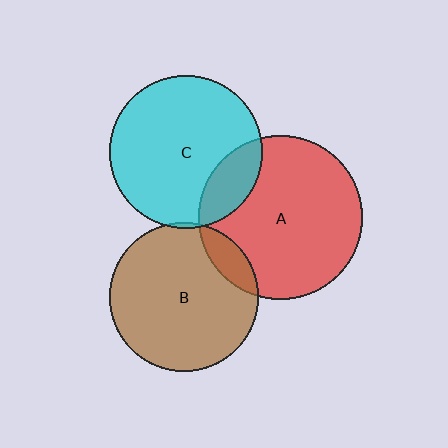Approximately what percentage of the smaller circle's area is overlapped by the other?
Approximately 10%.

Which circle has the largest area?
Circle A (red).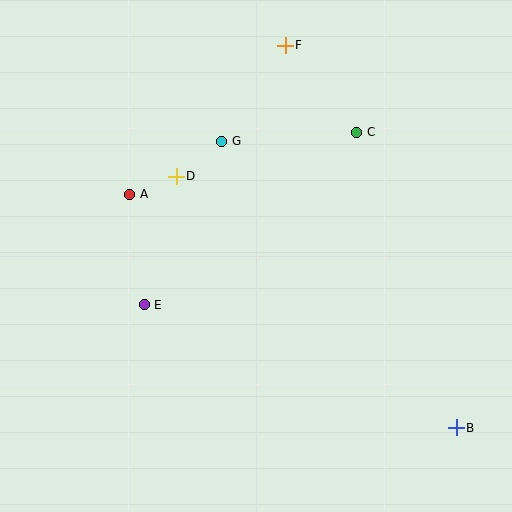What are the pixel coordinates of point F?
Point F is at (285, 45).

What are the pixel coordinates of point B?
Point B is at (456, 428).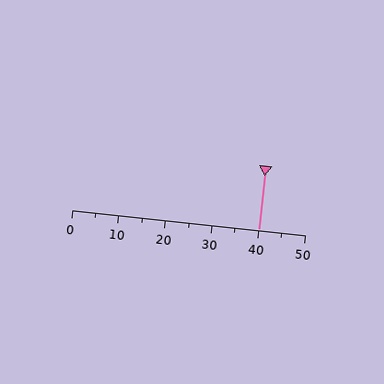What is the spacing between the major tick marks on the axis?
The major ticks are spaced 10 apart.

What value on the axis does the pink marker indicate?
The marker indicates approximately 40.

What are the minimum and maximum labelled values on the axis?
The axis runs from 0 to 50.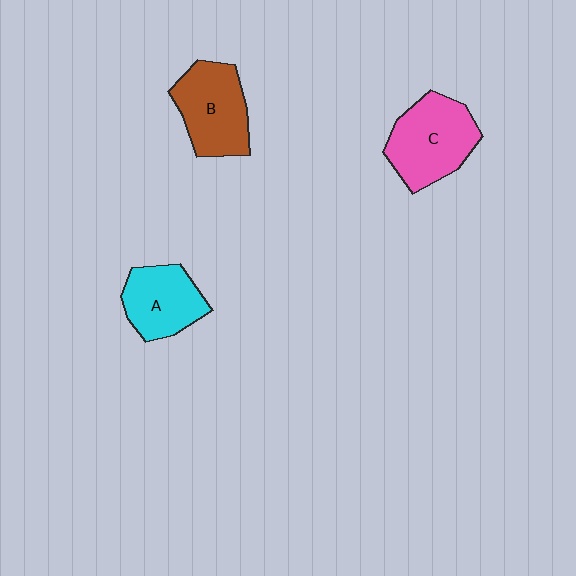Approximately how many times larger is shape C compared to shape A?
Approximately 1.3 times.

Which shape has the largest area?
Shape C (pink).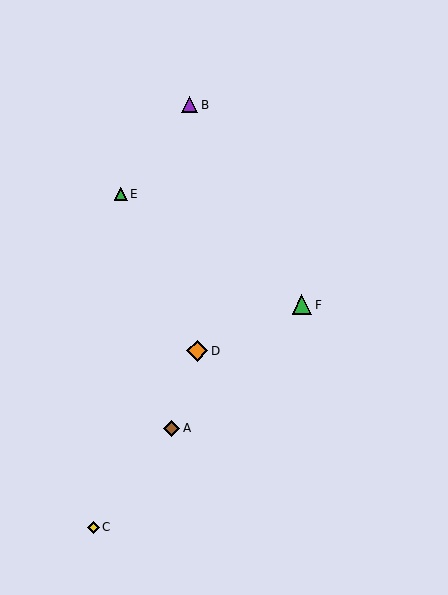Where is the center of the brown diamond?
The center of the brown diamond is at (172, 428).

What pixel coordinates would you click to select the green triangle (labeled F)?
Click at (302, 305) to select the green triangle F.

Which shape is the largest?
The orange diamond (labeled D) is the largest.